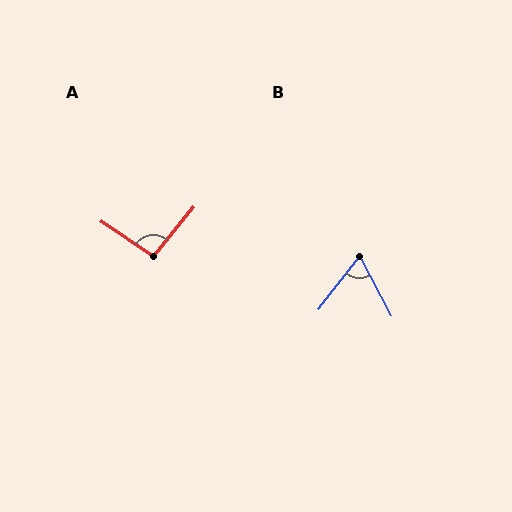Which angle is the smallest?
B, at approximately 65 degrees.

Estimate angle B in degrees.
Approximately 65 degrees.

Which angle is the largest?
A, at approximately 96 degrees.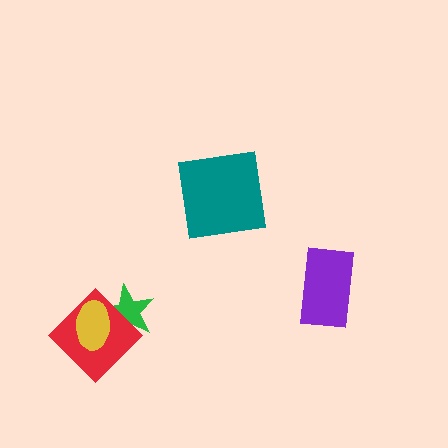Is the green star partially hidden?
Yes, it is partially covered by another shape.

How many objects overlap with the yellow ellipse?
2 objects overlap with the yellow ellipse.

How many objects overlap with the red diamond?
2 objects overlap with the red diamond.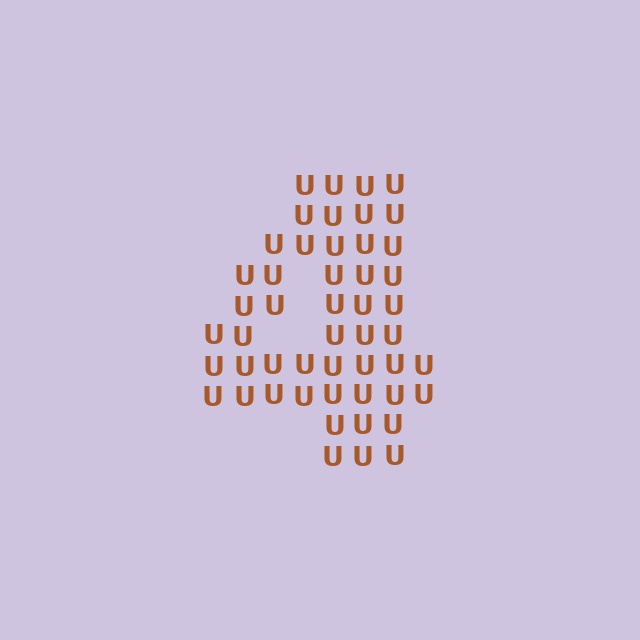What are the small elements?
The small elements are letter U's.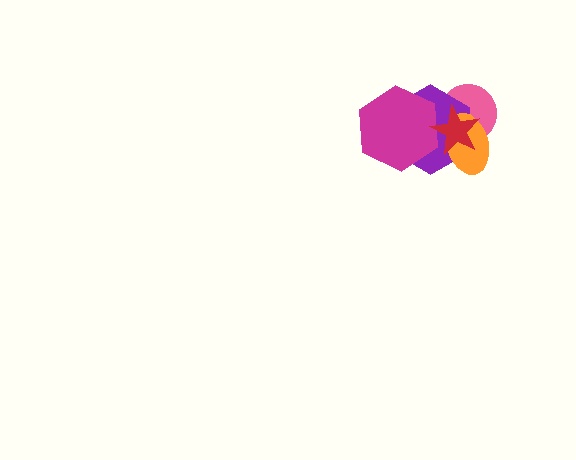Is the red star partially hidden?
No, no other shape covers it.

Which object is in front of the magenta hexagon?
The red star is in front of the magenta hexagon.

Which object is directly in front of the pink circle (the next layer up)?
The purple hexagon is directly in front of the pink circle.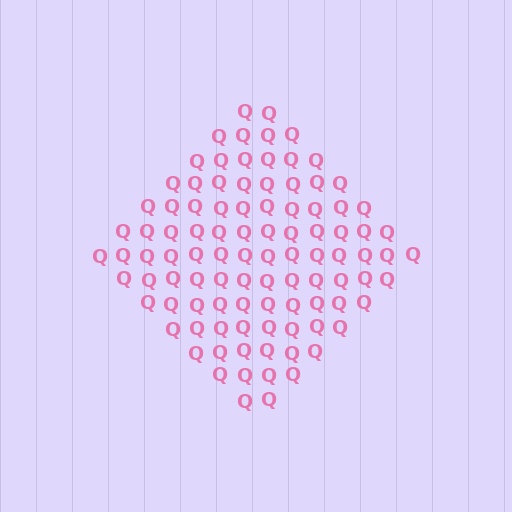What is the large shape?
The large shape is a diamond.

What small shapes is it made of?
It is made of small letter Q's.